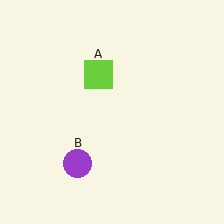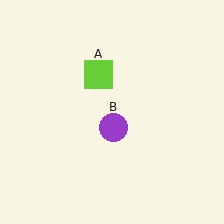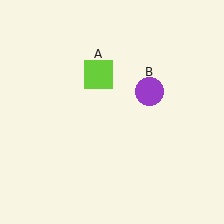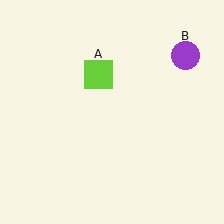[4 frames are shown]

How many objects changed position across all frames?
1 object changed position: purple circle (object B).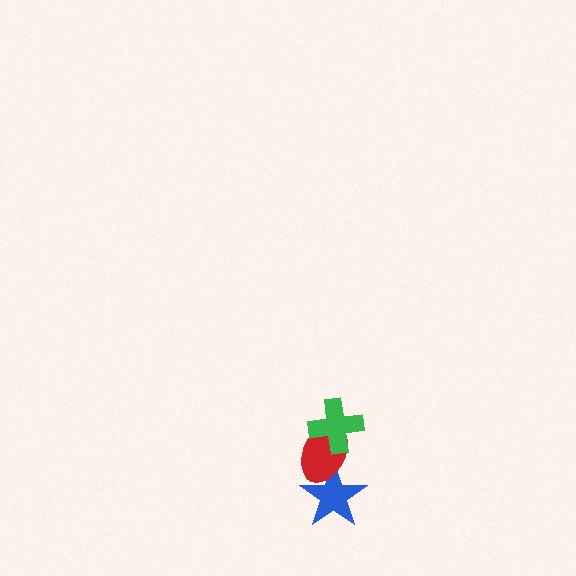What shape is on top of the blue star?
The red ellipse is on top of the blue star.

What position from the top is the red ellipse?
The red ellipse is 2nd from the top.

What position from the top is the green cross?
The green cross is 1st from the top.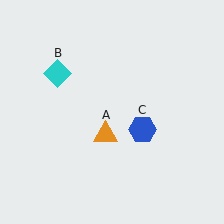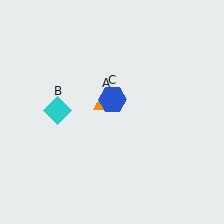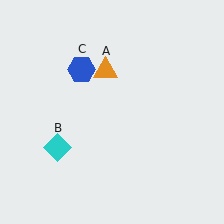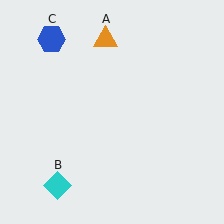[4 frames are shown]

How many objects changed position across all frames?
3 objects changed position: orange triangle (object A), cyan diamond (object B), blue hexagon (object C).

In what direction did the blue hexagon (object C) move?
The blue hexagon (object C) moved up and to the left.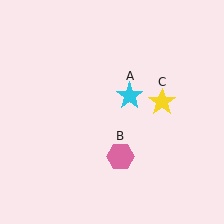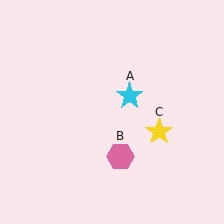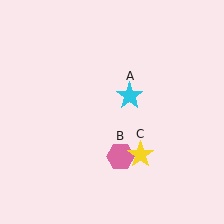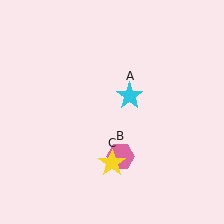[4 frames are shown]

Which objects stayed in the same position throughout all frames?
Cyan star (object A) and pink hexagon (object B) remained stationary.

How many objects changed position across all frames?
1 object changed position: yellow star (object C).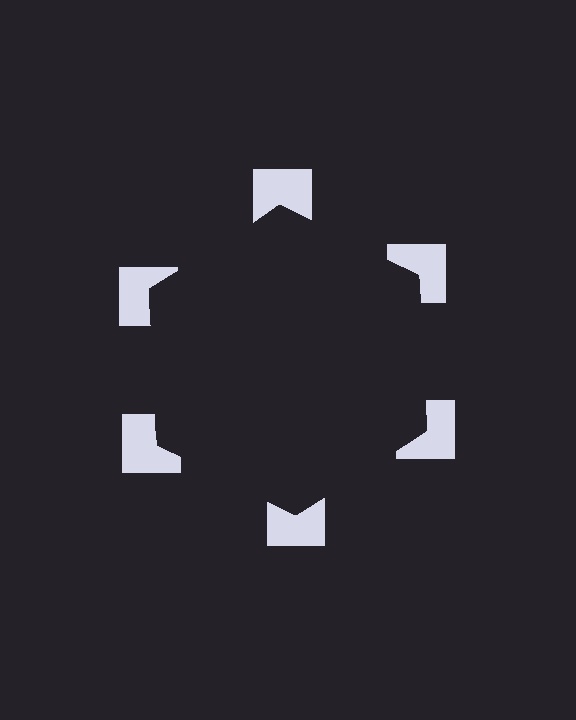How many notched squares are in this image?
There are 6 — one at each vertex of the illusory hexagon.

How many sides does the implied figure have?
6 sides.